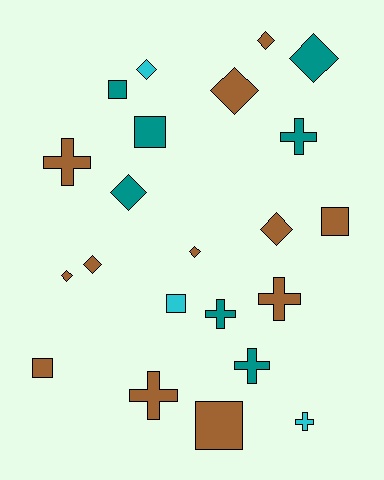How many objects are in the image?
There are 22 objects.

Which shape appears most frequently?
Diamond, with 9 objects.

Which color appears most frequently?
Brown, with 12 objects.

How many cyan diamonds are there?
There is 1 cyan diamond.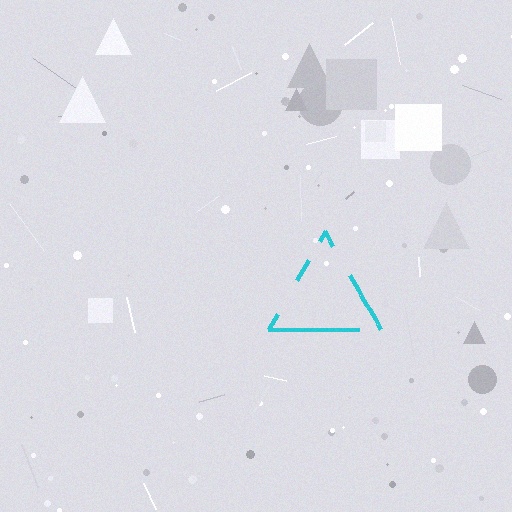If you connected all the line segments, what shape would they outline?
They would outline a triangle.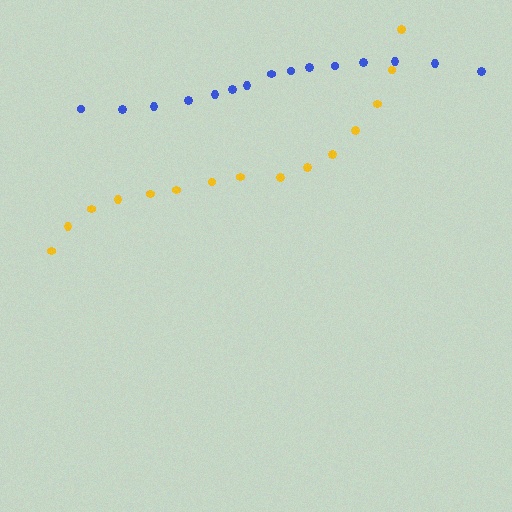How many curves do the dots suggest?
There are 2 distinct paths.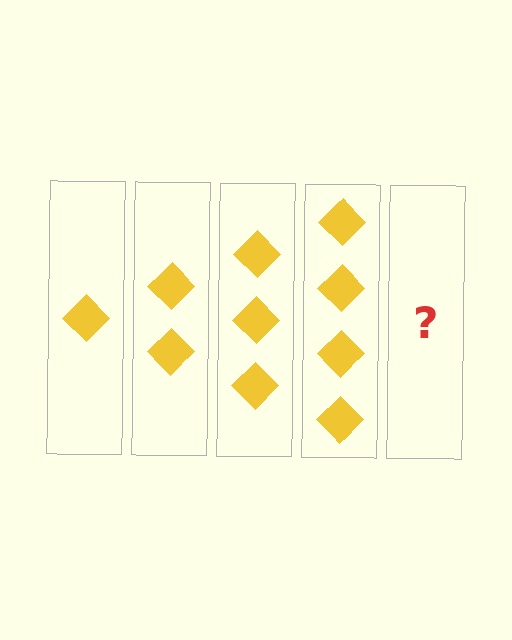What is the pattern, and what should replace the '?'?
The pattern is that each step adds one more diamond. The '?' should be 5 diamonds.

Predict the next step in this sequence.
The next step is 5 diamonds.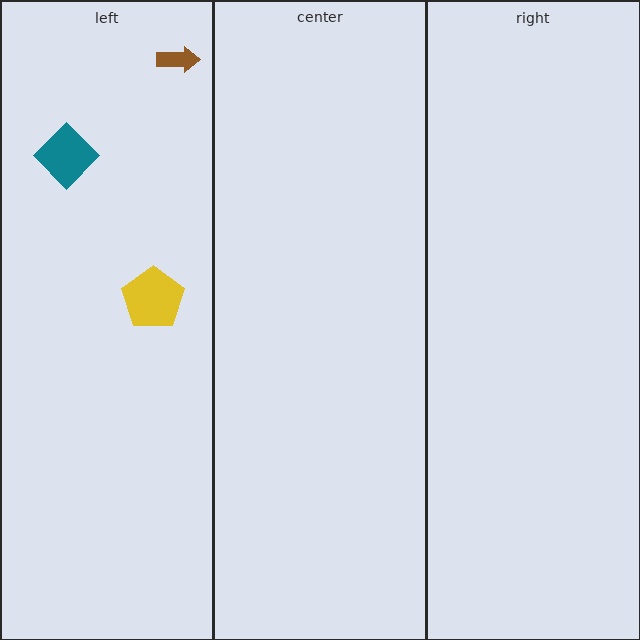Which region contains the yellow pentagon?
The left region.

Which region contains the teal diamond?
The left region.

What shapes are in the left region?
The yellow pentagon, the brown arrow, the teal diamond.